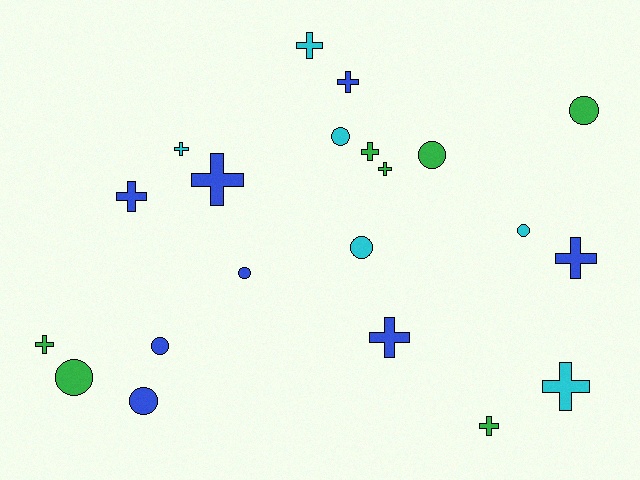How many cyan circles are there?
There are 3 cyan circles.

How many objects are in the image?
There are 21 objects.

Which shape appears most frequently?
Cross, with 12 objects.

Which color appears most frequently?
Blue, with 8 objects.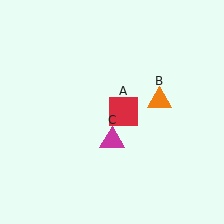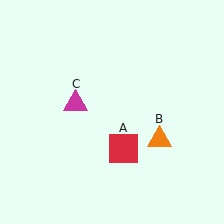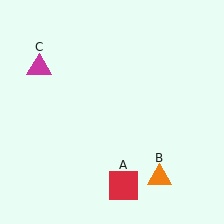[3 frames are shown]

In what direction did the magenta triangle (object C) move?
The magenta triangle (object C) moved up and to the left.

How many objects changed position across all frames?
3 objects changed position: red square (object A), orange triangle (object B), magenta triangle (object C).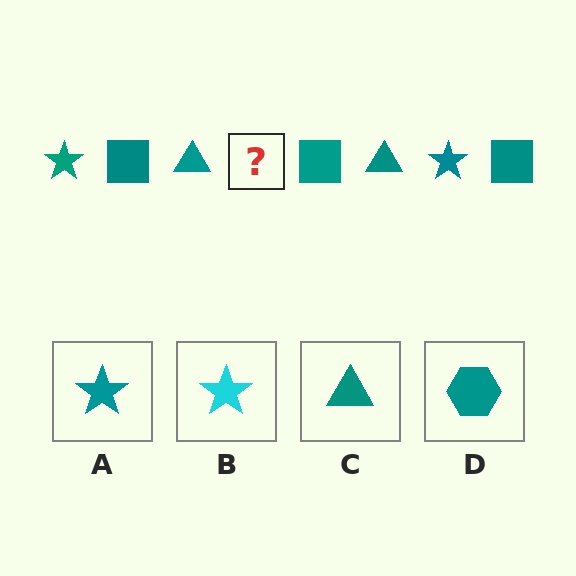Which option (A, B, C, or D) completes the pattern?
A.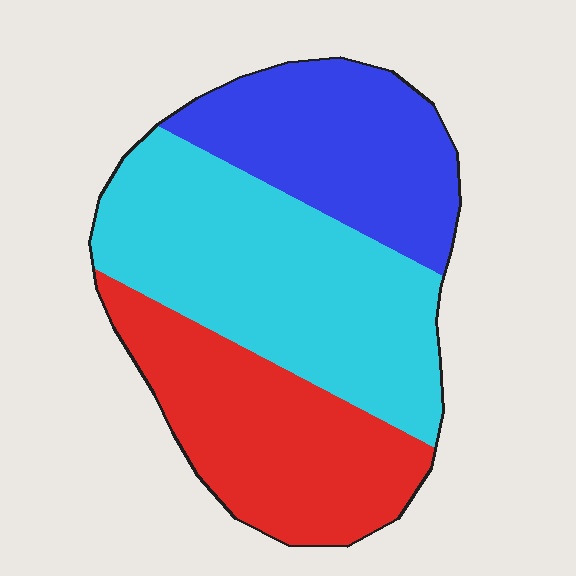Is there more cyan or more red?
Cyan.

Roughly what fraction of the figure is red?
Red takes up between a sixth and a third of the figure.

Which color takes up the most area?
Cyan, at roughly 45%.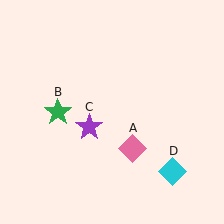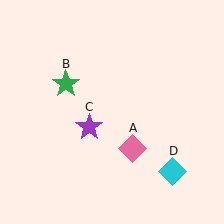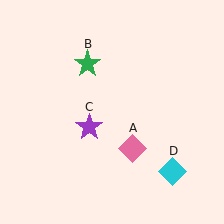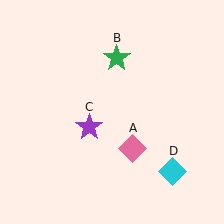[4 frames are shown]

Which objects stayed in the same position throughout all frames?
Pink diamond (object A) and purple star (object C) and cyan diamond (object D) remained stationary.